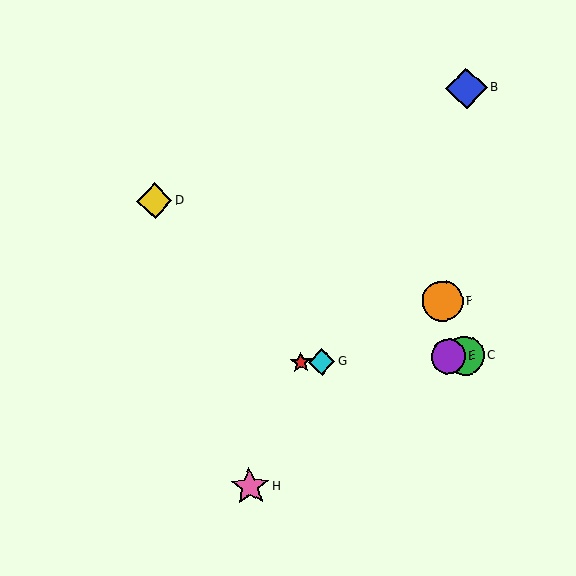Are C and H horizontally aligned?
No, C is at y≈356 and H is at y≈487.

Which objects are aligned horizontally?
Objects A, C, E, G are aligned horizontally.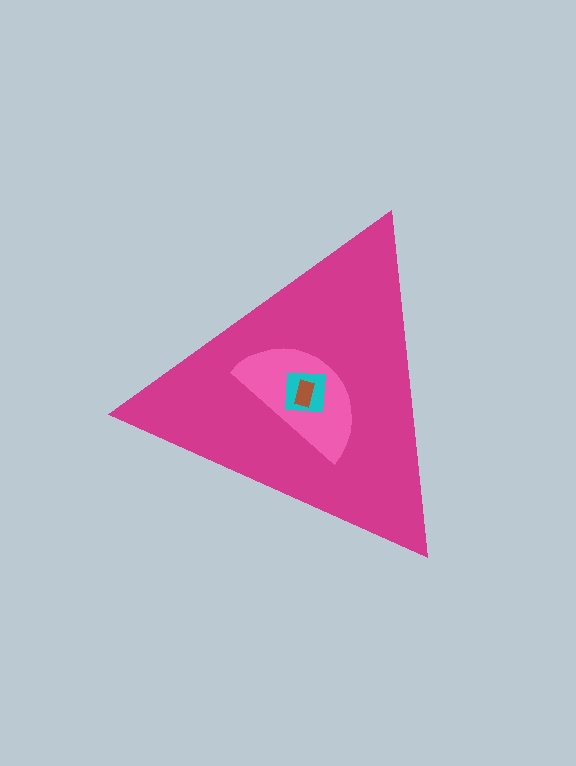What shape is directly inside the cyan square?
The brown rectangle.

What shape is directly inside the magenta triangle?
The pink semicircle.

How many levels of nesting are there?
4.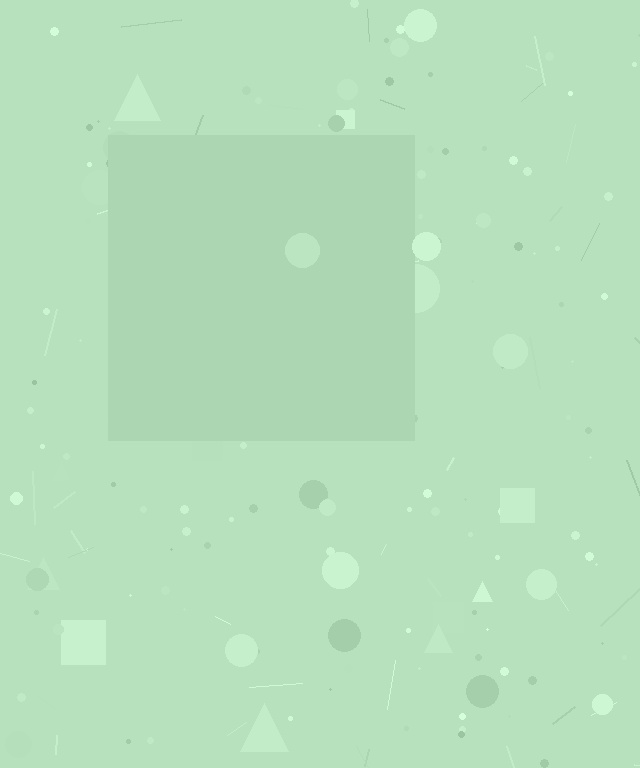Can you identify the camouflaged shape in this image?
The camouflaged shape is a square.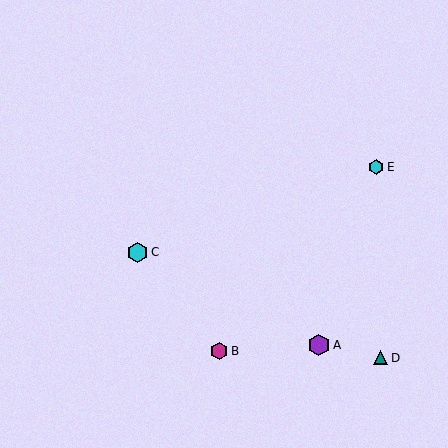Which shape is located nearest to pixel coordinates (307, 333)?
The purple hexagon (labeled A) at (319, 345) is nearest to that location.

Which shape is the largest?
The purple hexagon (labeled A) is the largest.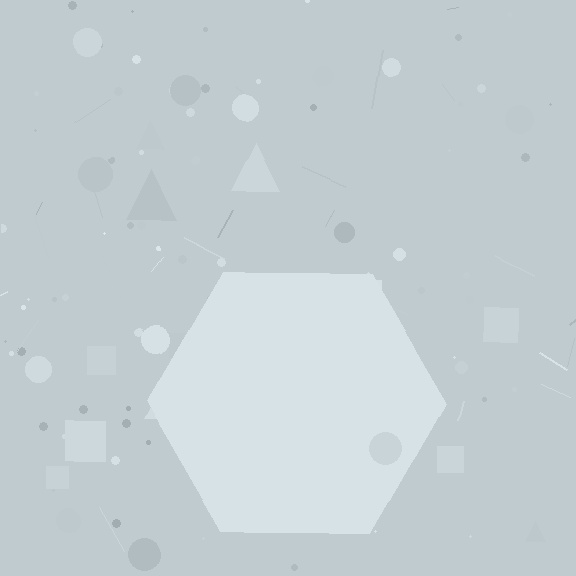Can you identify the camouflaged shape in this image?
The camouflaged shape is a hexagon.